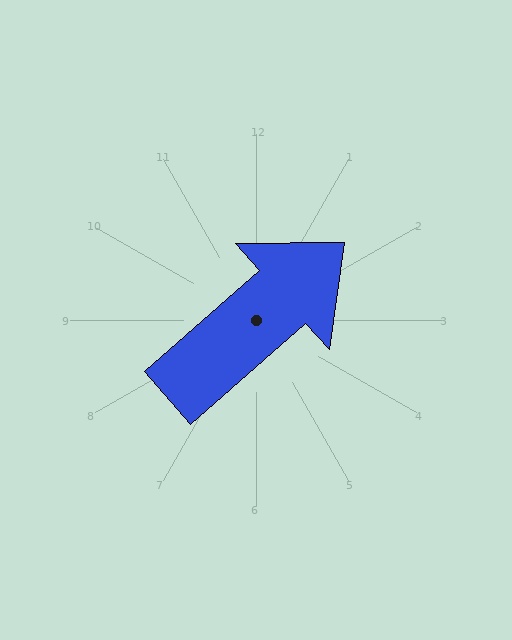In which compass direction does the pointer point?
Northeast.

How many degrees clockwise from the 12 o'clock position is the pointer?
Approximately 49 degrees.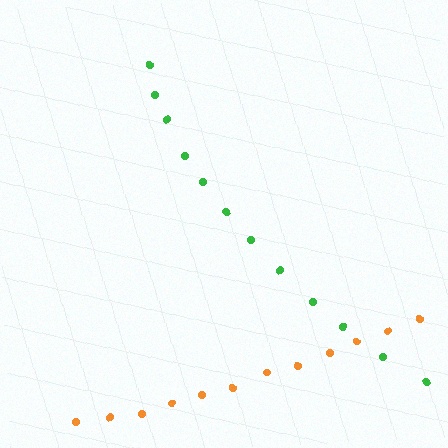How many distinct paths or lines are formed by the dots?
There are 2 distinct paths.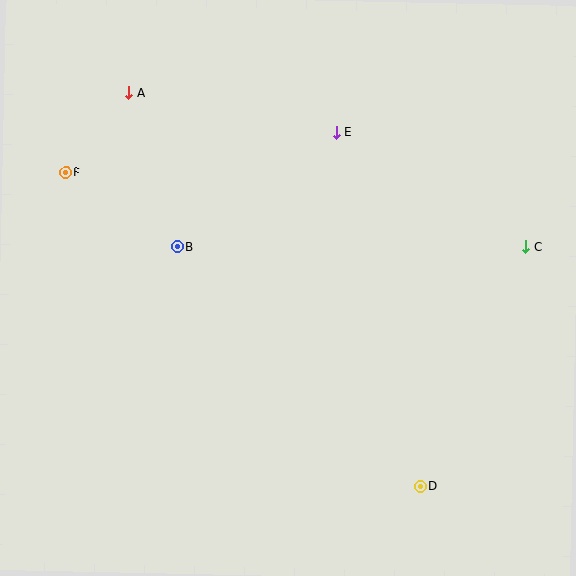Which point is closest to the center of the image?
Point B at (177, 246) is closest to the center.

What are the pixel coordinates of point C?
Point C is at (526, 247).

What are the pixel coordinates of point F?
Point F is at (66, 173).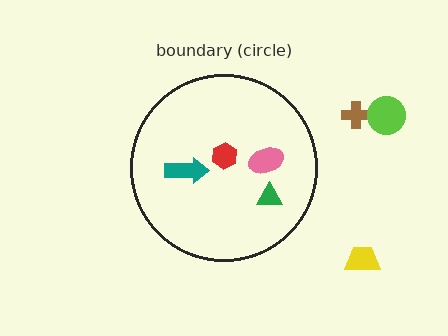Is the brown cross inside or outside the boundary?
Outside.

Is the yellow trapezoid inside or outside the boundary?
Outside.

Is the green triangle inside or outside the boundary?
Inside.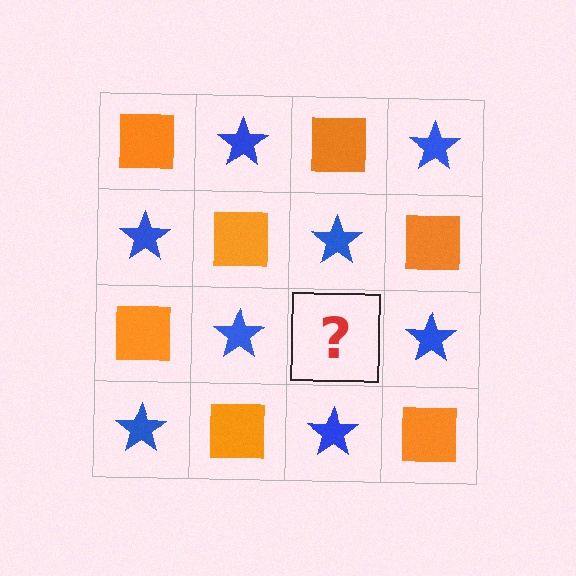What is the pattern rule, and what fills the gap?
The rule is that it alternates orange square and blue star in a checkerboard pattern. The gap should be filled with an orange square.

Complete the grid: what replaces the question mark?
The question mark should be replaced with an orange square.